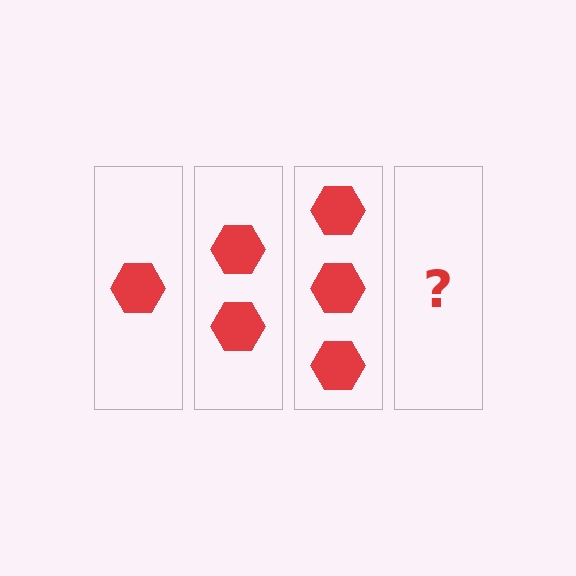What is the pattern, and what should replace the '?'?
The pattern is that each step adds one more hexagon. The '?' should be 4 hexagons.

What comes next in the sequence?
The next element should be 4 hexagons.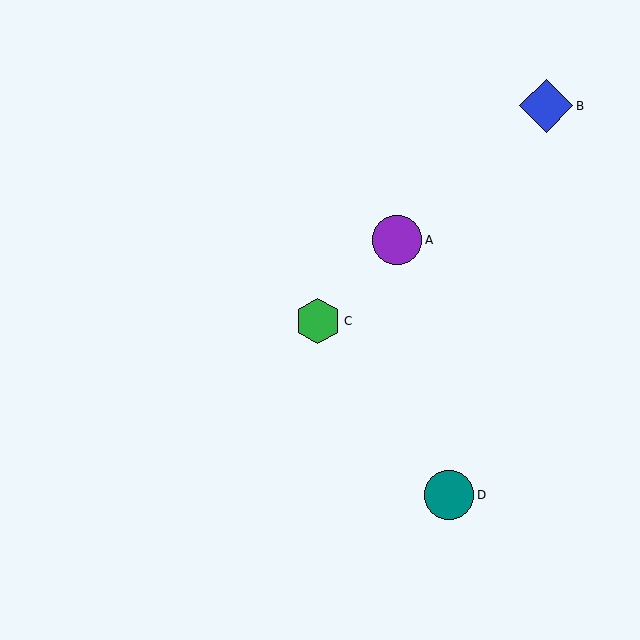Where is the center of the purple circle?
The center of the purple circle is at (397, 240).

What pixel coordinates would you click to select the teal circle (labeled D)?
Click at (449, 495) to select the teal circle D.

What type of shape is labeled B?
Shape B is a blue diamond.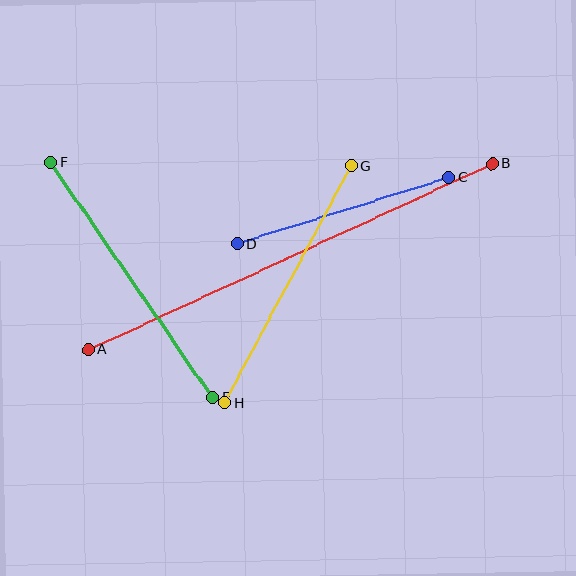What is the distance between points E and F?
The distance is approximately 286 pixels.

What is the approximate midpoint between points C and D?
The midpoint is at approximately (343, 210) pixels.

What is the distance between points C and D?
The distance is approximately 221 pixels.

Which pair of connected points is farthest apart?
Points A and B are farthest apart.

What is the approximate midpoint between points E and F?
The midpoint is at approximately (131, 280) pixels.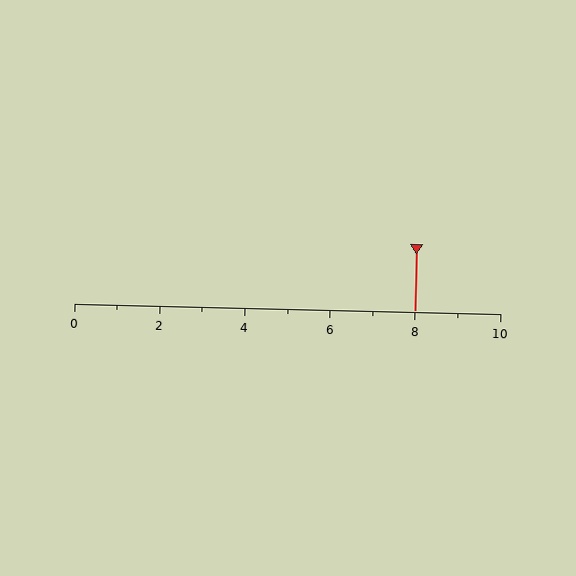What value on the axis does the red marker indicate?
The marker indicates approximately 8.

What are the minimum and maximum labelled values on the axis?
The axis runs from 0 to 10.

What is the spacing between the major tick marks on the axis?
The major ticks are spaced 2 apart.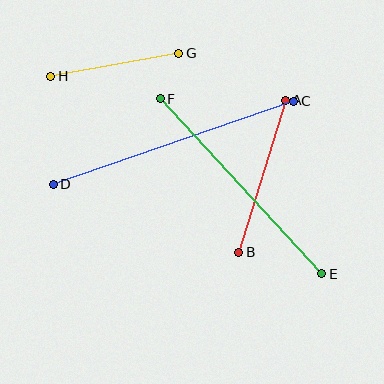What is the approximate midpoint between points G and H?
The midpoint is at approximately (115, 65) pixels.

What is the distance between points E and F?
The distance is approximately 238 pixels.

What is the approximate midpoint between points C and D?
The midpoint is at approximately (173, 143) pixels.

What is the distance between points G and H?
The distance is approximately 130 pixels.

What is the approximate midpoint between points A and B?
The midpoint is at approximately (262, 176) pixels.